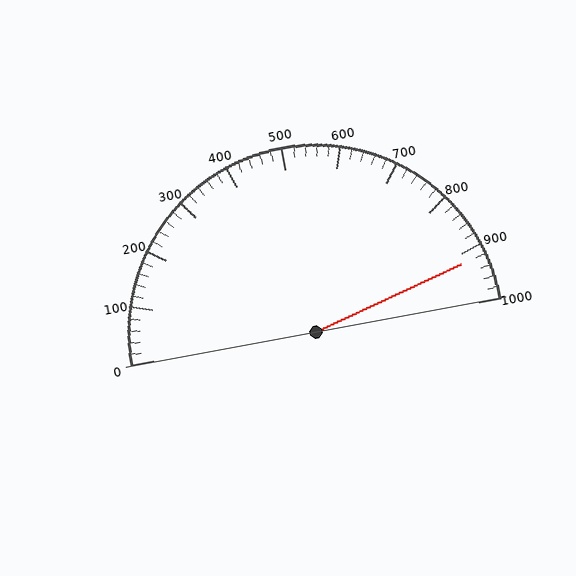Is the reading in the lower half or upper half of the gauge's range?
The reading is in the upper half of the range (0 to 1000).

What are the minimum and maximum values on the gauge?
The gauge ranges from 0 to 1000.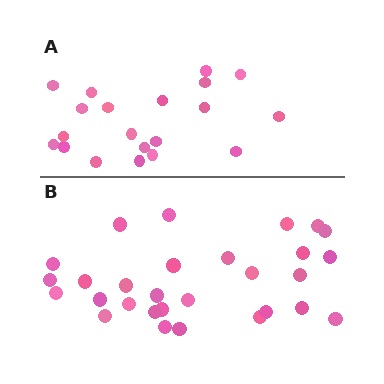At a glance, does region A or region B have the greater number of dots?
Region B (the bottom region) has more dots.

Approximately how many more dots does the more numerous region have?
Region B has roughly 8 or so more dots than region A.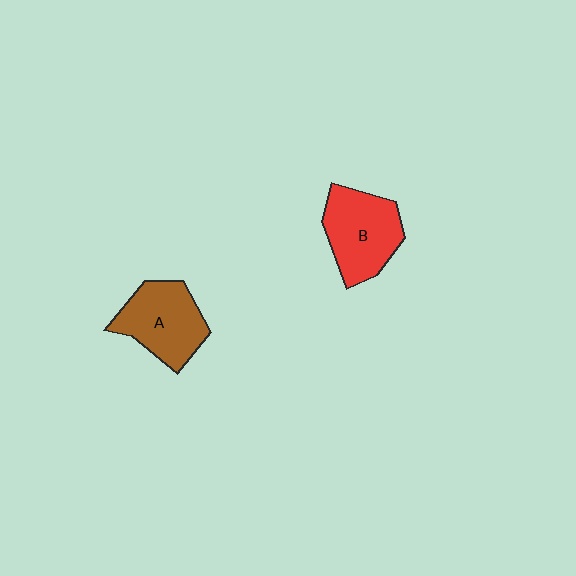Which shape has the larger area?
Shape B (red).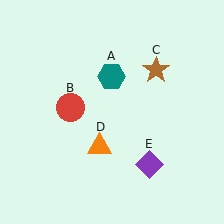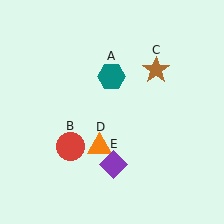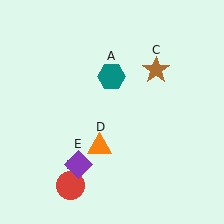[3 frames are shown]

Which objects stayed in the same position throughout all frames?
Teal hexagon (object A) and brown star (object C) and orange triangle (object D) remained stationary.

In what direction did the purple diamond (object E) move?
The purple diamond (object E) moved left.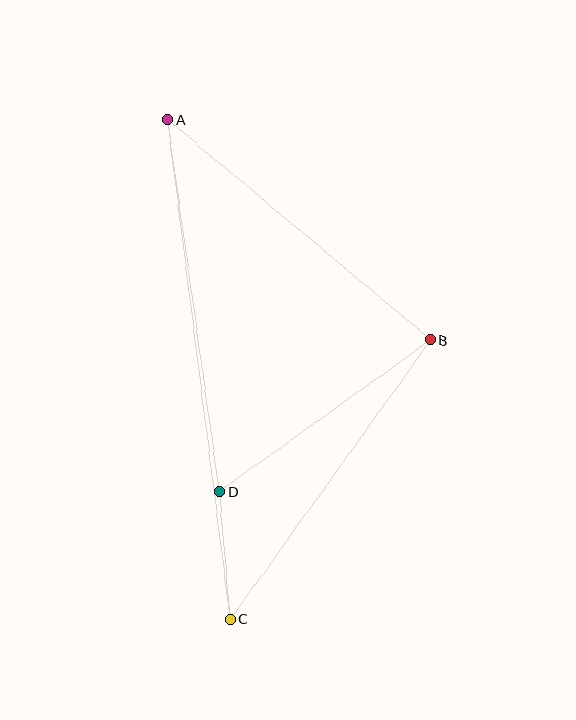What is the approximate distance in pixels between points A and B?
The distance between A and B is approximately 343 pixels.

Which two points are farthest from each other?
Points A and C are farthest from each other.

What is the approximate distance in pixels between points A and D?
The distance between A and D is approximately 375 pixels.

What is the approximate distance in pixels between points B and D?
The distance between B and D is approximately 260 pixels.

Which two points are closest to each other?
Points C and D are closest to each other.